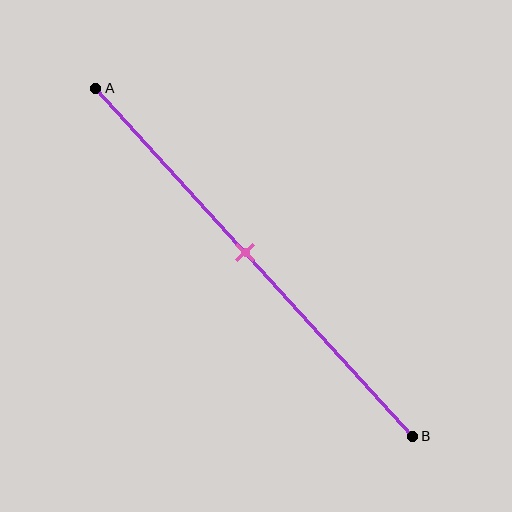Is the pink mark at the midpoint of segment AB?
Yes, the mark is approximately at the midpoint.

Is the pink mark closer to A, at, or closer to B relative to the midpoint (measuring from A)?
The pink mark is approximately at the midpoint of segment AB.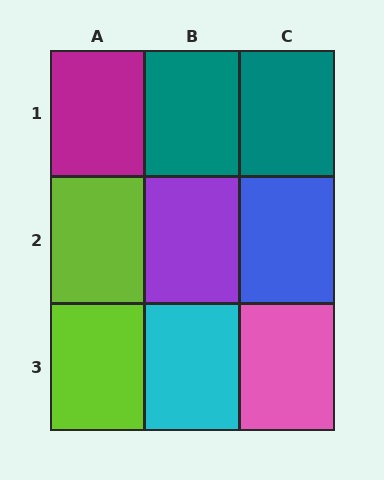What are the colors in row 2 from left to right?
Lime, purple, blue.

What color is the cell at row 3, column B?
Cyan.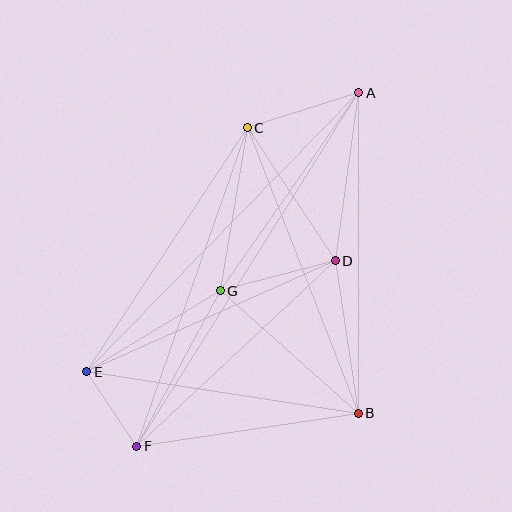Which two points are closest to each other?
Points E and F are closest to each other.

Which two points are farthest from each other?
Points A and F are farthest from each other.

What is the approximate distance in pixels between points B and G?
The distance between B and G is approximately 185 pixels.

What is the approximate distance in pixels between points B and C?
The distance between B and C is approximately 306 pixels.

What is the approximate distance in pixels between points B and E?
The distance between B and E is approximately 275 pixels.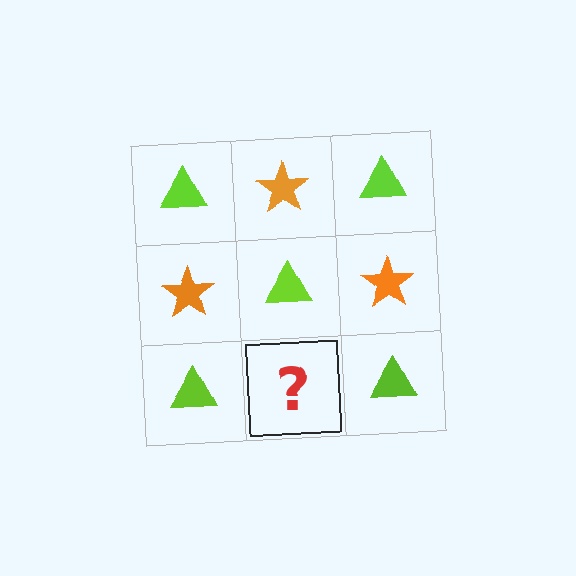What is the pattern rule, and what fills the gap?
The rule is that it alternates lime triangle and orange star in a checkerboard pattern. The gap should be filled with an orange star.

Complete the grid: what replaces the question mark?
The question mark should be replaced with an orange star.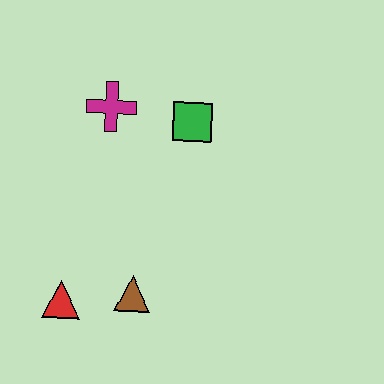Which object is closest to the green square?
The magenta cross is closest to the green square.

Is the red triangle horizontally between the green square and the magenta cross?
No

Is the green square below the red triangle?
No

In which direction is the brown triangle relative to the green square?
The brown triangle is below the green square.